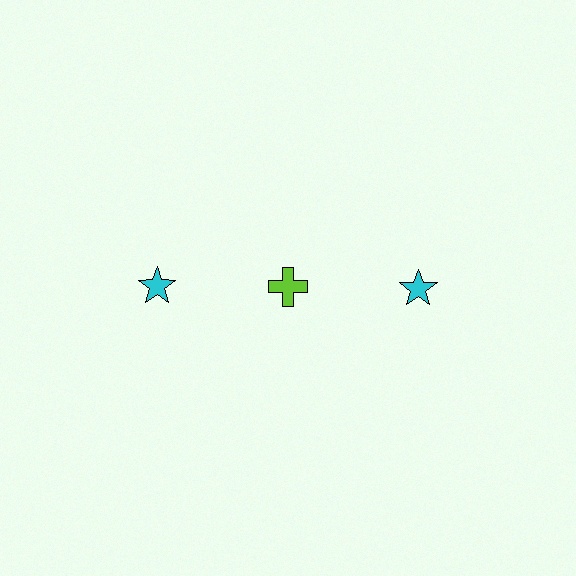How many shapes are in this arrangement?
There are 3 shapes arranged in a grid pattern.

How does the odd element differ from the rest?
It differs in both color (lime instead of cyan) and shape (cross instead of star).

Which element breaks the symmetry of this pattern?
The lime cross in the top row, second from left column breaks the symmetry. All other shapes are cyan stars.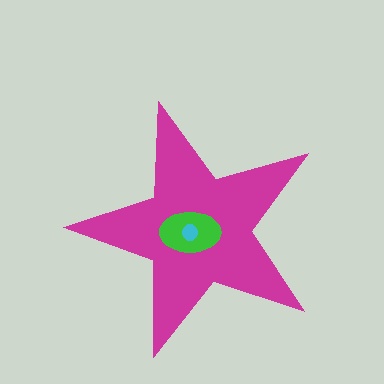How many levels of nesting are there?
3.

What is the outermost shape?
The magenta star.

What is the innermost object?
The cyan circle.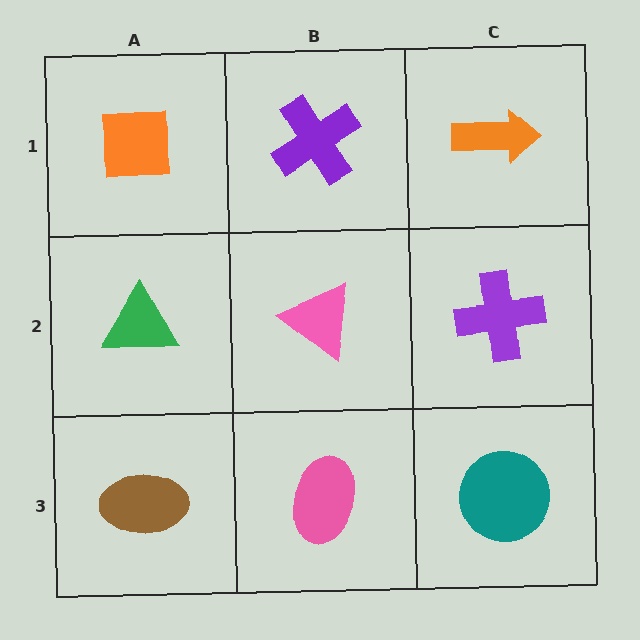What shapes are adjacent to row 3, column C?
A purple cross (row 2, column C), a pink ellipse (row 3, column B).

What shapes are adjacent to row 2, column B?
A purple cross (row 1, column B), a pink ellipse (row 3, column B), a green triangle (row 2, column A), a purple cross (row 2, column C).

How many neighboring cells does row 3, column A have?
2.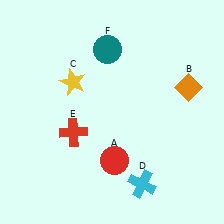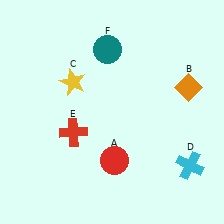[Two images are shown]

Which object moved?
The cyan cross (D) moved right.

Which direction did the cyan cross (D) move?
The cyan cross (D) moved right.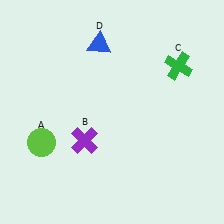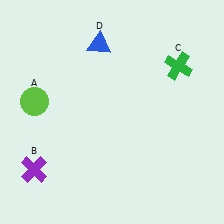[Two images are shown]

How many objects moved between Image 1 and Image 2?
2 objects moved between the two images.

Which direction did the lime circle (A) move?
The lime circle (A) moved up.